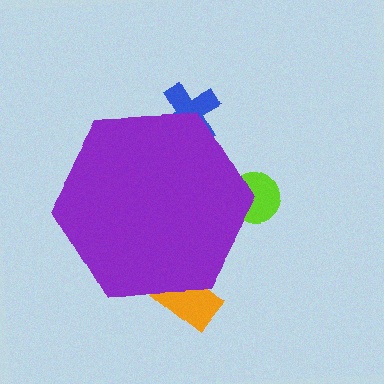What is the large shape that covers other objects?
A purple hexagon.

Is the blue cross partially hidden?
Yes, the blue cross is partially hidden behind the purple hexagon.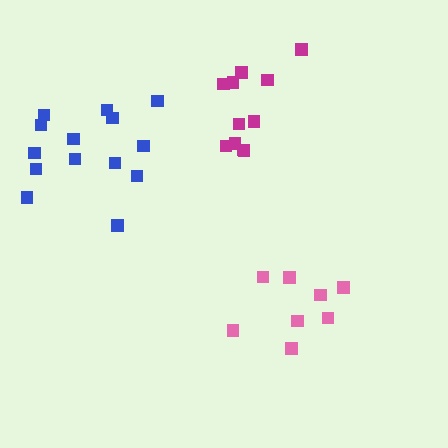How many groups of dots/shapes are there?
There are 3 groups.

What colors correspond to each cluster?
The clusters are colored: pink, magenta, blue.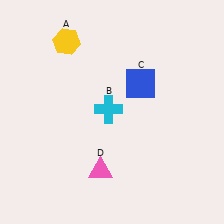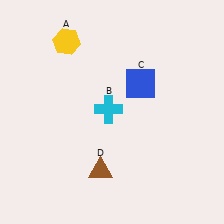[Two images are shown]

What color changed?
The triangle (D) changed from pink in Image 1 to brown in Image 2.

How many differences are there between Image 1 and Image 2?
There is 1 difference between the two images.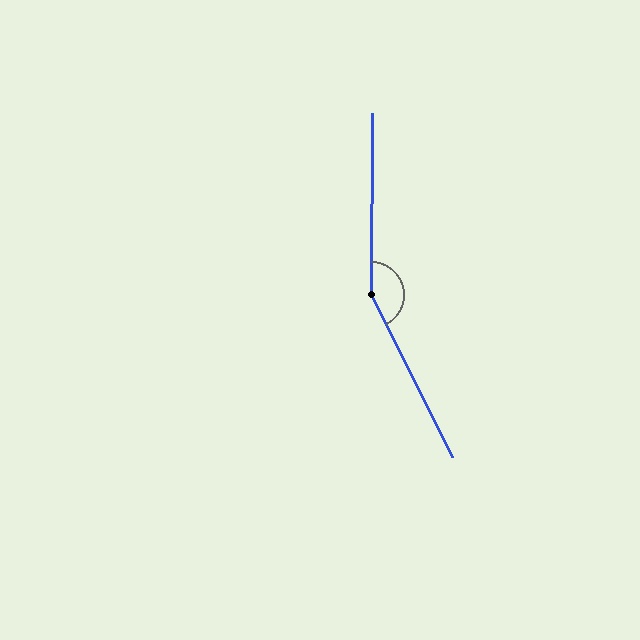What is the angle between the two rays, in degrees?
Approximately 153 degrees.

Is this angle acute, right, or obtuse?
It is obtuse.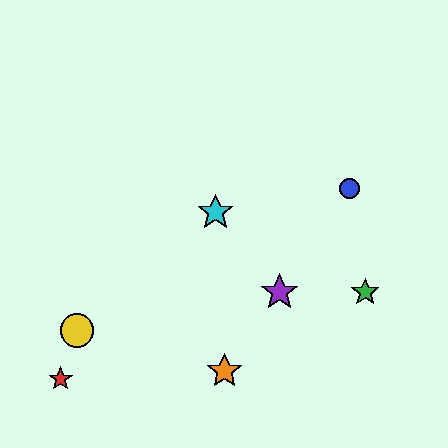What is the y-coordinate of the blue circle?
The blue circle is at y≈188.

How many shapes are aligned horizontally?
2 shapes (the green star, the purple star) are aligned horizontally.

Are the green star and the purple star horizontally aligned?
Yes, both are at y≈292.